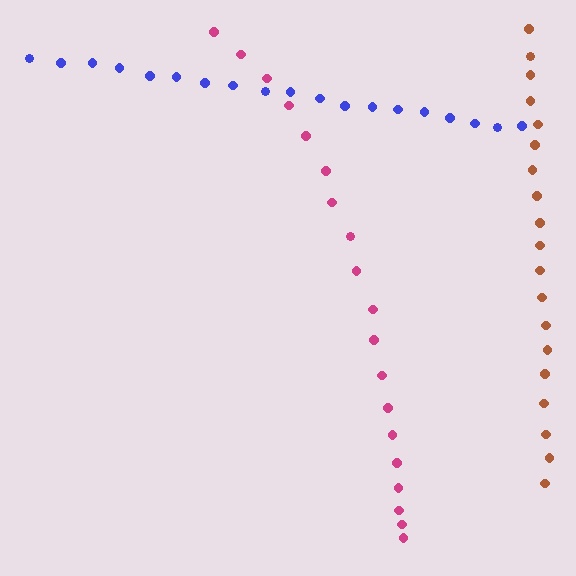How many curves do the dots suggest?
There are 3 distinct paths.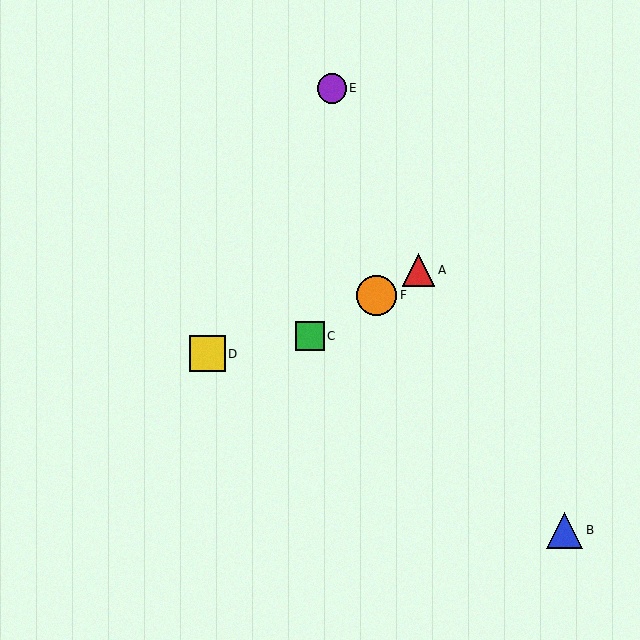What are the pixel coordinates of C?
Object C is at (310, 336).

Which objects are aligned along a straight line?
Objects A, C, F are aligned along a straight line.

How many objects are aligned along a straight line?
3 objects (A, C, F) are aligned along a straight line.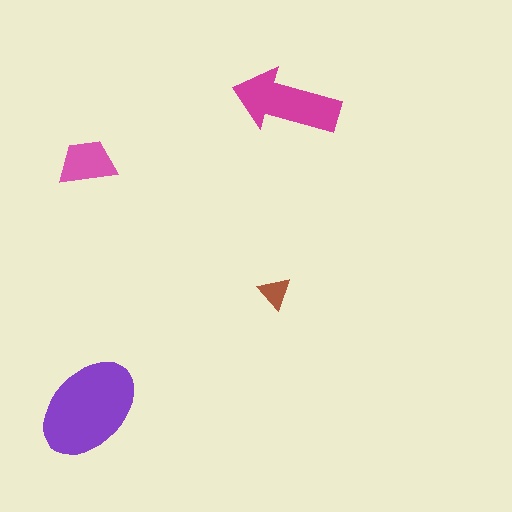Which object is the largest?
The purple ellipse.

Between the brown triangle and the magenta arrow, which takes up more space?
The magenta arrow.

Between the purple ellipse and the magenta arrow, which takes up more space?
The purple ellipse.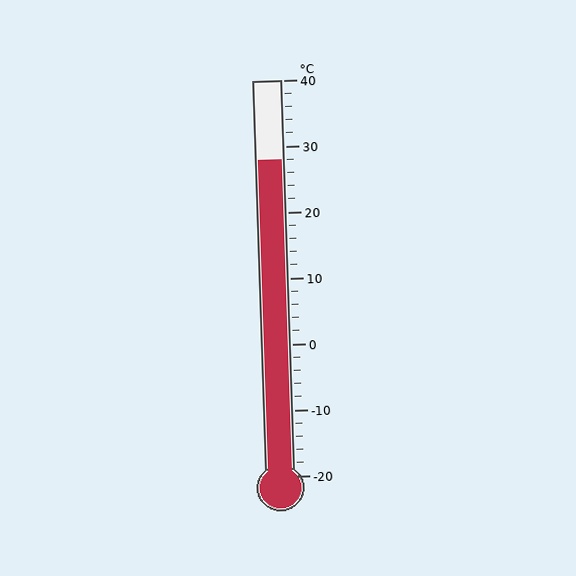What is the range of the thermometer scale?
The thermometer scale ranges from -20°C to 40°C.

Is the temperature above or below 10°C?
The temperature is above 10°C.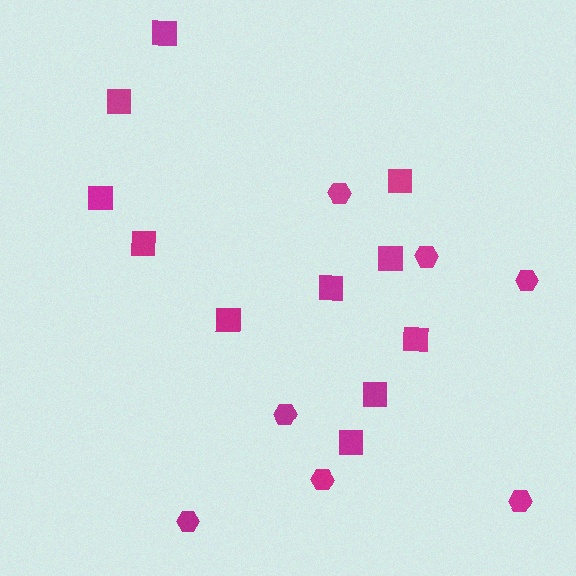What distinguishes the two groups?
There are 2 groups: one group of hexagons (7) and one group of squares (11).